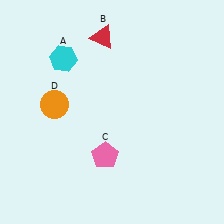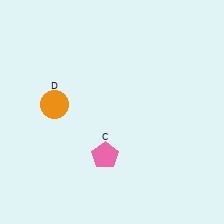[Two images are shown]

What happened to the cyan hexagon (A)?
The cyan hexagon (A) was removed in Image 2. It was in the top-left area of Image 1.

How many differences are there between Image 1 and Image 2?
There are 2 differences between the two images.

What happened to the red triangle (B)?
The red triangle (B) was removed in Image 2. It was in the top-left area of Image 1.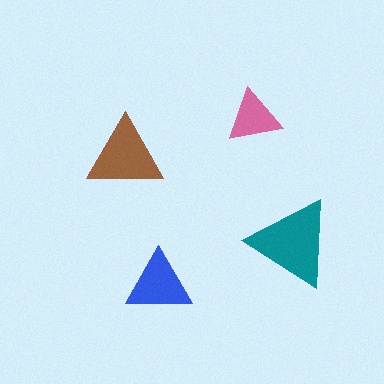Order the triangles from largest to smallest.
the teal one, the brown one, the blue one, the pink one.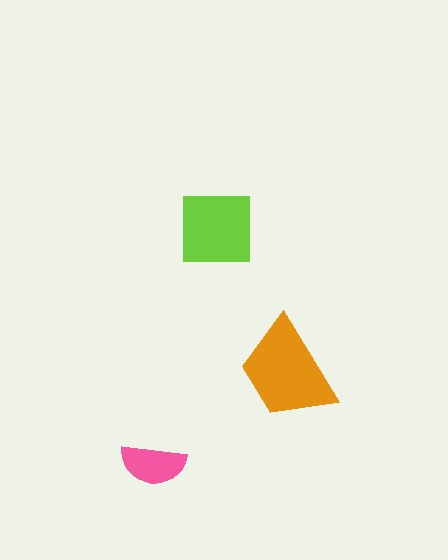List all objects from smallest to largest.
The pink semicircle, the lime square, the orange trapezoid.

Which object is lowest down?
The pink semicircle is bottommost.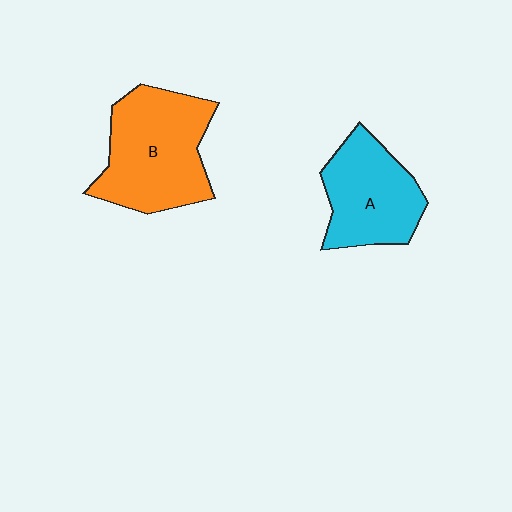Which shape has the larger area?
Shape B (orange).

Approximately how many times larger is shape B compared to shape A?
Approximately 1.3 times.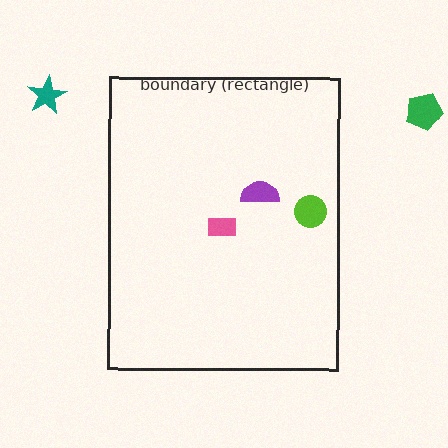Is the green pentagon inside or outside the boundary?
Outside.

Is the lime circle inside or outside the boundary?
Inside.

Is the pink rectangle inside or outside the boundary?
Inside.